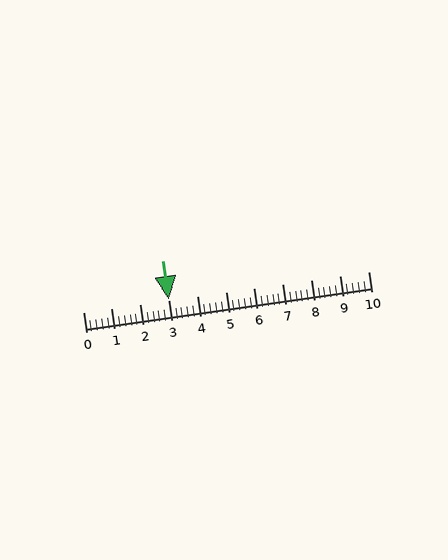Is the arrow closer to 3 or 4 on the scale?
The arrow is closer to 3.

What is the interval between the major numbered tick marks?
The major tick marks are spaced 1 units apart.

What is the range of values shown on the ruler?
The ruler shows values from 0 to 10.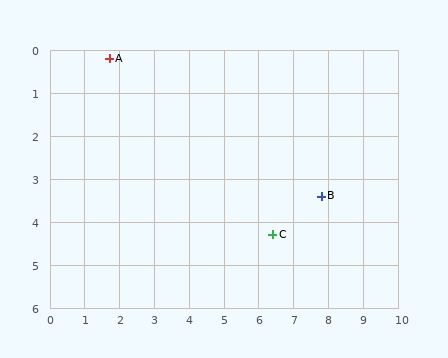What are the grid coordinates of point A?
Point A is at approximately (1.7, 0.2).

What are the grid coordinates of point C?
Point C is at approximately (6.4, 4.3).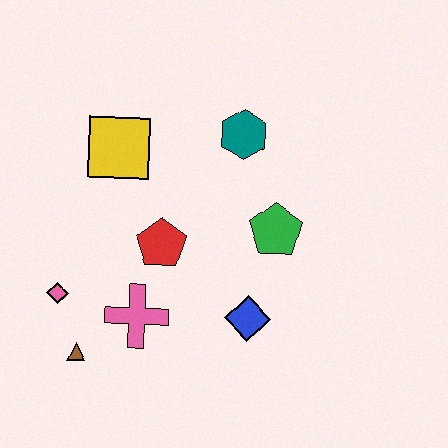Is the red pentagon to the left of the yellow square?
No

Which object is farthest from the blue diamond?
The yellow square is farthest from the blue diamond.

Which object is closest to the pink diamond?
The brown triangle is closest to the pink diamond.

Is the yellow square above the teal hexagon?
No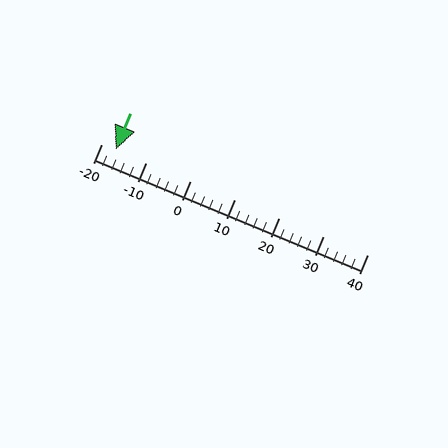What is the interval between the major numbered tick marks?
The major tick marks are spaced 10 units apart.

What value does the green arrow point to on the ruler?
The green arrow points to approximately -17.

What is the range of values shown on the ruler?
The ruler shows values from -20 to 40.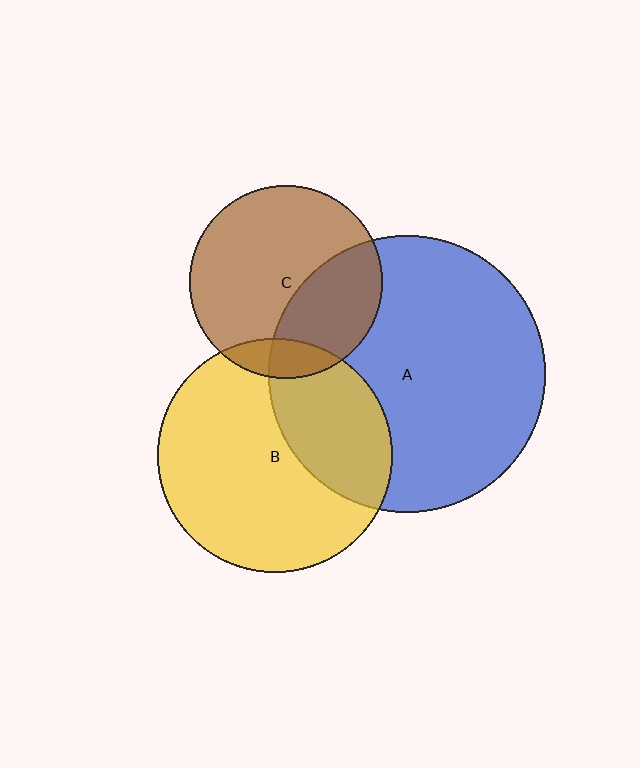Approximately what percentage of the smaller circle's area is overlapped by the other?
Approximately 35%.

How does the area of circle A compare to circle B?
Approximately 1.4 times.